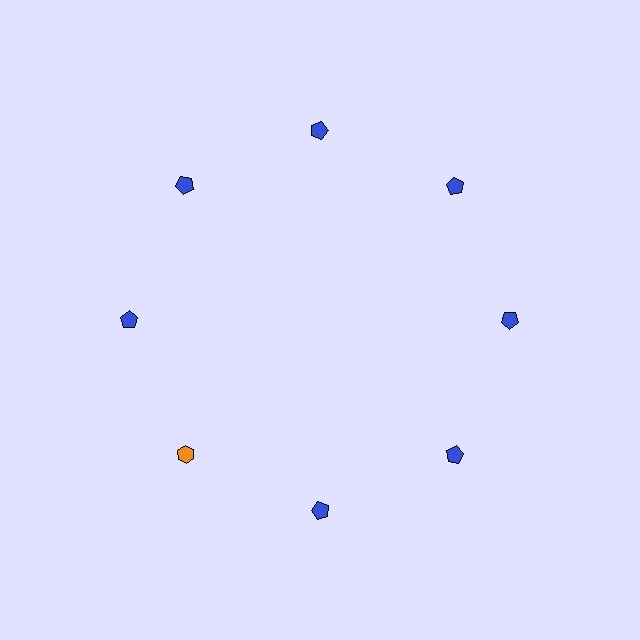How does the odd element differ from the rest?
It differs in both color (orange instead of blue) and shape (hexagon instead of pentagon).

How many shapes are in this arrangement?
There are 8 shapes arranged in a ring pattern.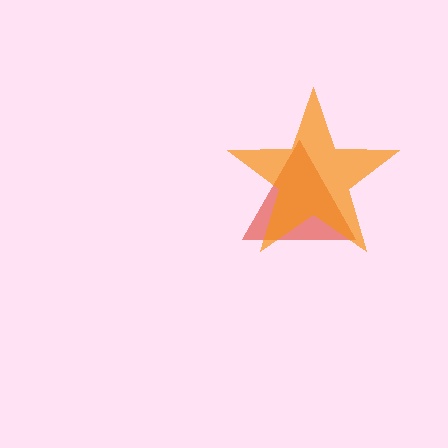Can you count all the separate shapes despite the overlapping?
Yes, there are 2 separate shapes.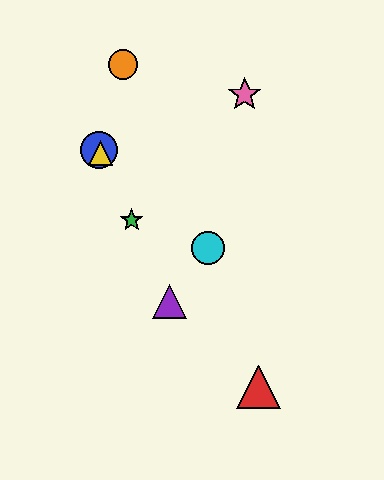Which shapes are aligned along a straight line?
The blue circle, the green star, the yellow triangle, the purple triangle are aligned along a straight line.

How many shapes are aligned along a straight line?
4 shapes (the blue circle, the green star, the yellow triangle, the purple triangle) are aligned along a straight line.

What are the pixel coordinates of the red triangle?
The red triangle is at (258, 387).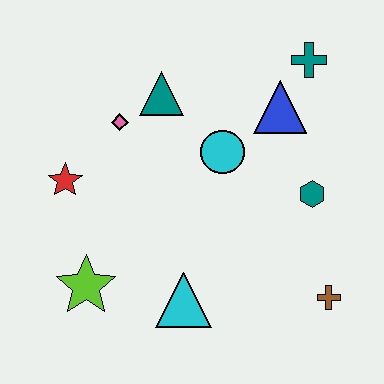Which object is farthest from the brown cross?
The red star is farthest from the brown cross.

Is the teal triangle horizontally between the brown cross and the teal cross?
No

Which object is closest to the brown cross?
The teal hexagon is closest to the brown cross.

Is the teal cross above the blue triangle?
Yes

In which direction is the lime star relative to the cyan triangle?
The lime star is to the left of the cyan triangle.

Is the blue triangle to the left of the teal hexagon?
Yes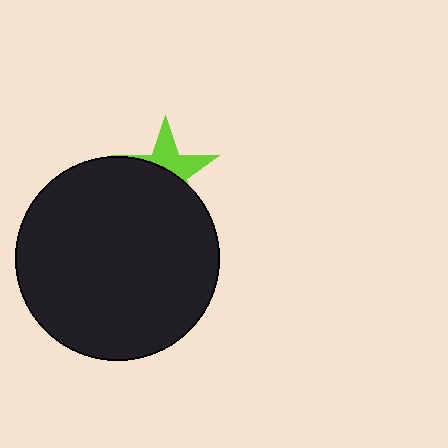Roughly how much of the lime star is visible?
A small part of it is visible (roughly 42%).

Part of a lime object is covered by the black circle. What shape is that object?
It is a star.